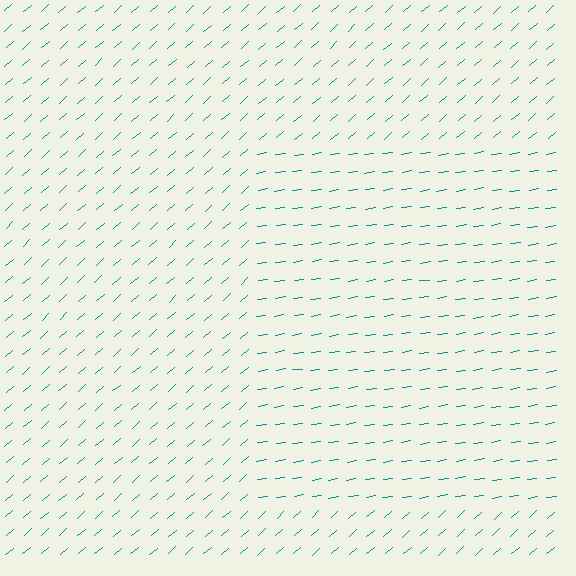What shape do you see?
I see a rectangle.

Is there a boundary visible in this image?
Yes, there is a texture boundary formed by a change in line orientation.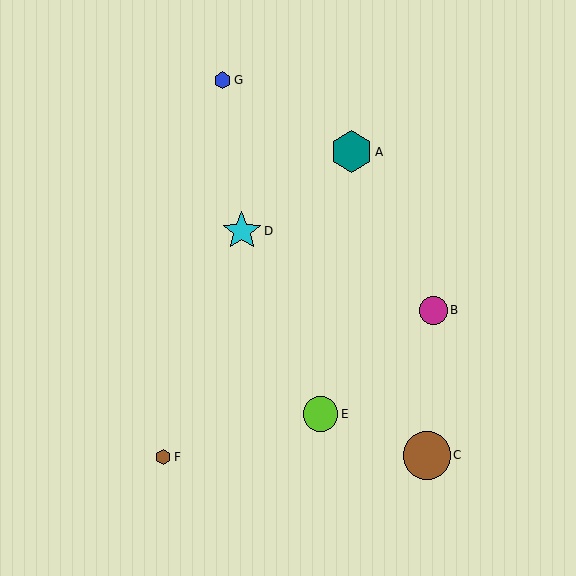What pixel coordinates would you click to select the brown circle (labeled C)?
Click at (427, 455) to select the brown circle C.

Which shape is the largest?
The brown circle (labeled C) is the largest.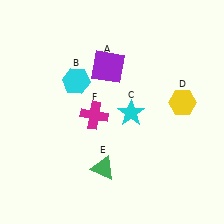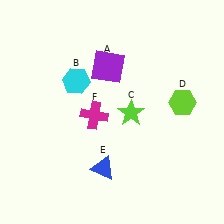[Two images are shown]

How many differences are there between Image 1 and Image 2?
There are 3 differences between the two images.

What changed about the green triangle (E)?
In Image 1, E is green. In Image 2, it changed to blue.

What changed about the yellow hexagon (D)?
In Image 1, D is yellow. In Image 2, it changed to lime.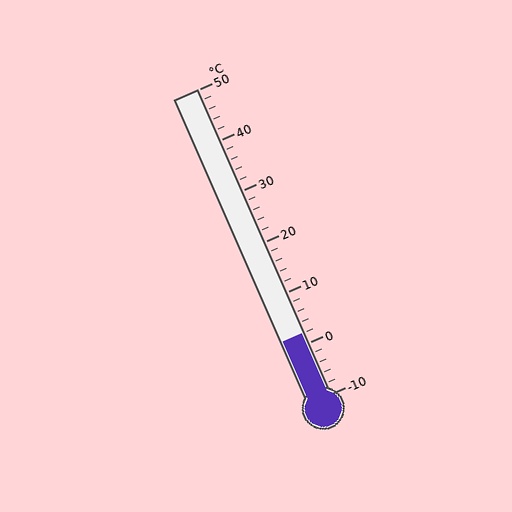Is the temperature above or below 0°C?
The temperature is above 0°C.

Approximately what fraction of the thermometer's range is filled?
The thermometer is filled to approximately 20% of its range.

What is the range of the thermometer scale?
The thermometer scale ranges from -10°C to 50°C.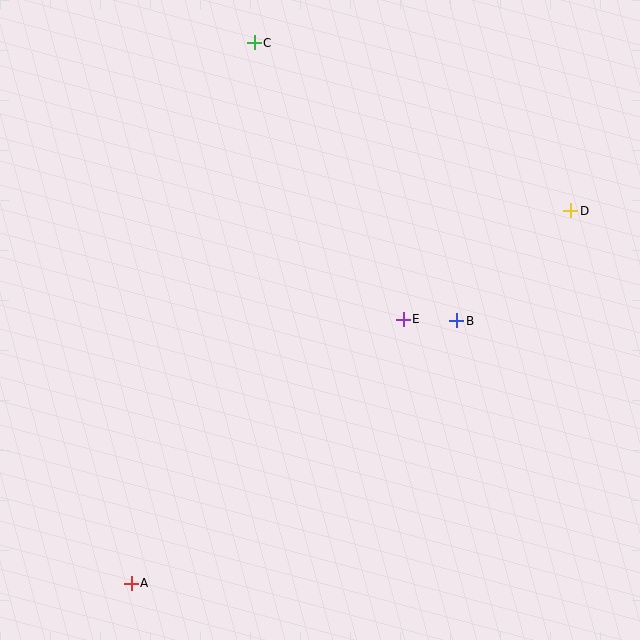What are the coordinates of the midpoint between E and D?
The midpoint between E and D is at (487, 265).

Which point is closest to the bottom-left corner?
Point A is closest to the bottom-left corner.